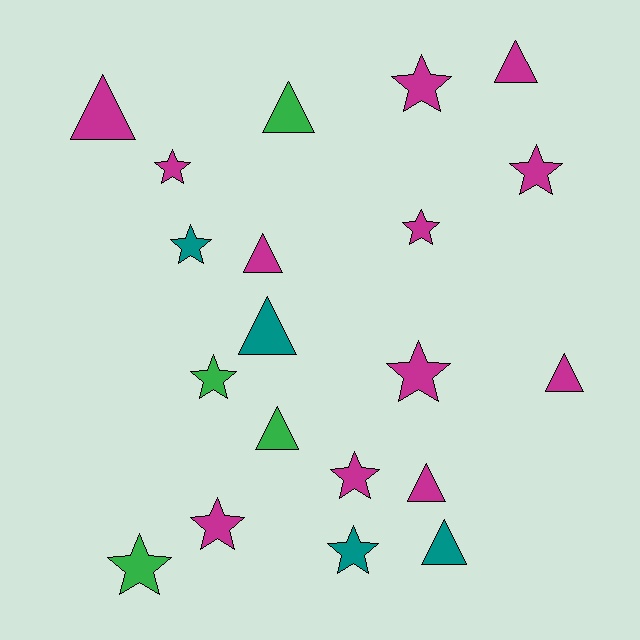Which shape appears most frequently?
Star, with 11 objects.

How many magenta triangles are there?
There are 5 magenta triangles.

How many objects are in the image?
There are 20 objects.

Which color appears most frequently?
Magenta, with 12 objects.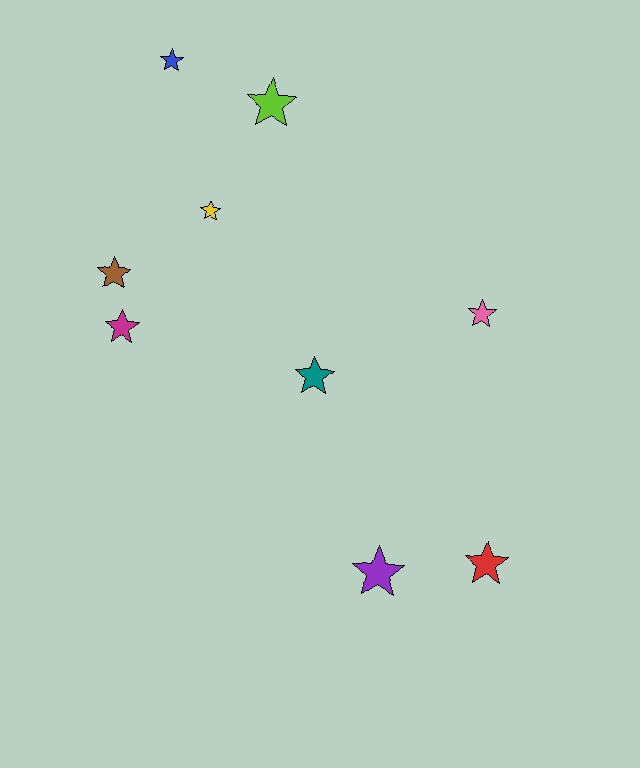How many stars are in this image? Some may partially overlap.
There are 9 stars.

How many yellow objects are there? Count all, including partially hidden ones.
There is 1 yellow object.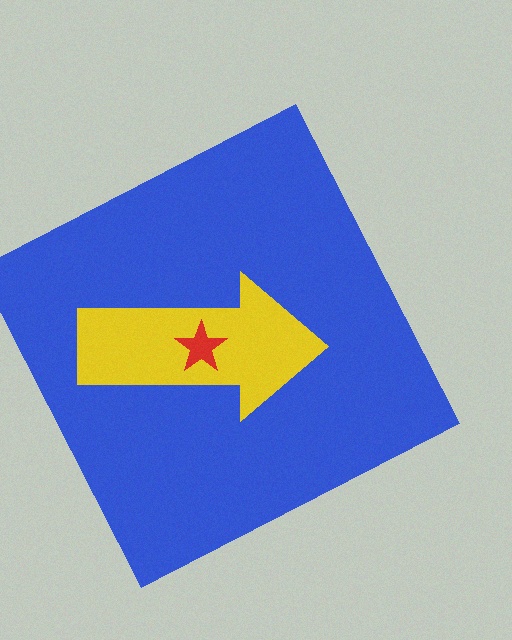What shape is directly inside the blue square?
The yellow arrow.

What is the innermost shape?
The red star.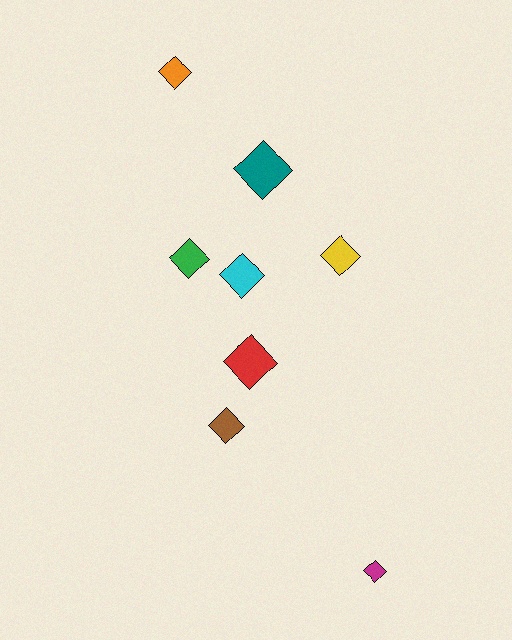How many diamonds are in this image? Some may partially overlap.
There are 8 diamonds.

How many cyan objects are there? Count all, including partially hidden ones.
There is 1 cyan object.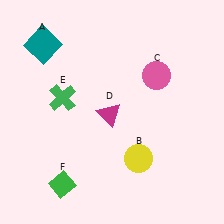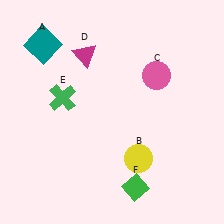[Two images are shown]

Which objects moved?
The objects that moved are: the magenta triangle (D), the green diamond (F).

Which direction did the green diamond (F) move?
The green diamond (F) moved right.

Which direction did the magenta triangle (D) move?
The magenta triangle (D) moved up.